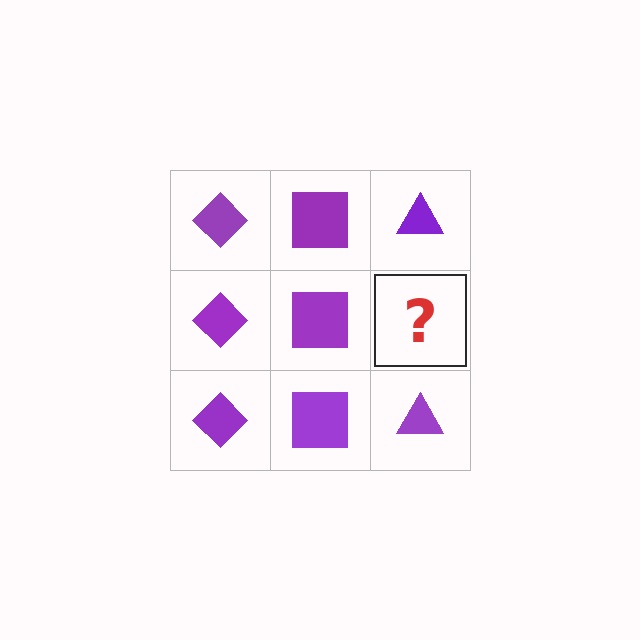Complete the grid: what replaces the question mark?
The question mark should be replaced with a purple triangle.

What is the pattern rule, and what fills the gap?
The rule is that each column has a consistent shape. The gap should be filled with a purple triangle.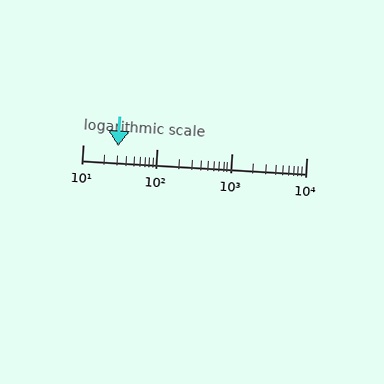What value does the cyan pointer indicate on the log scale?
The pointer indicates approximately 30.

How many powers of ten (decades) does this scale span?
The scale spans 3 decades, from 10 to 10000.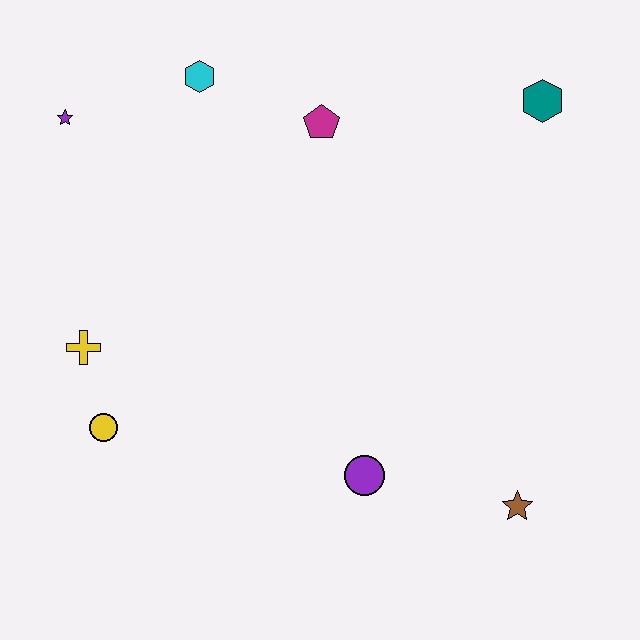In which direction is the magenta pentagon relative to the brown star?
The magenta pentagon is above the brown star.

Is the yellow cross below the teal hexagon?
Yes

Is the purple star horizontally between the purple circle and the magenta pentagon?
No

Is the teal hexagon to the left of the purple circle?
No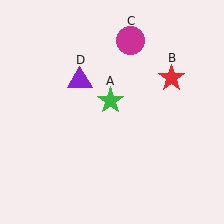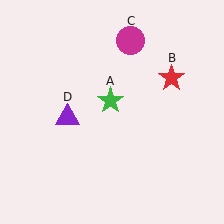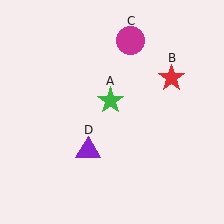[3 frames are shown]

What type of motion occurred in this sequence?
The purple triangle (object D) rotated counterclockwise around the center of the scene.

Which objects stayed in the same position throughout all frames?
Green star (object A) and red star (object B) and magenta circle (object C) remained stationary.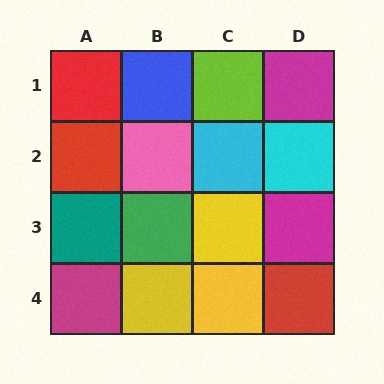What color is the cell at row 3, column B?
Green.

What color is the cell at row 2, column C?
Cyan.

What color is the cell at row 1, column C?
Lime.